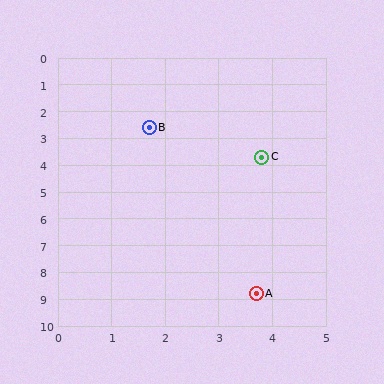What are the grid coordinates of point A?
Point A is at approximately (3.7, 8.8).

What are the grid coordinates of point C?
Point C is at approximately (3.8, 3.7).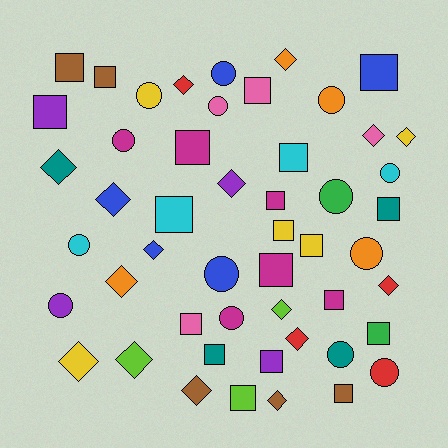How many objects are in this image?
There are 50 objects.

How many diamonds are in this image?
There are 16 diamonds.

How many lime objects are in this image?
There are 3 lime objects.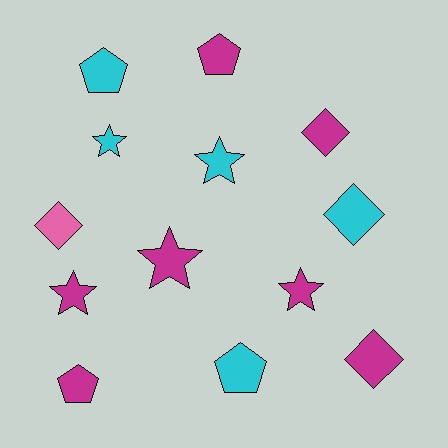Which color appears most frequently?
Magenta, with 7 objects.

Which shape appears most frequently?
Star, with 5 objects.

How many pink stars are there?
There are no pink stars.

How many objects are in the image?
There are 13 objects.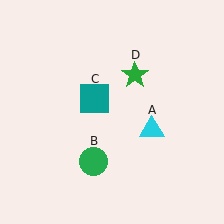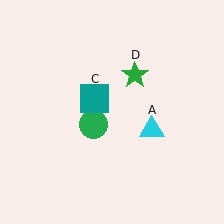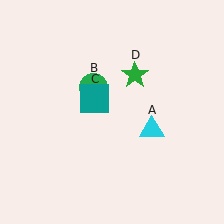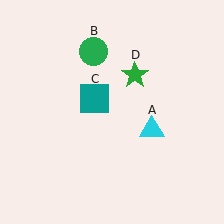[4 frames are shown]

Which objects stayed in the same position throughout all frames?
Cyan triangle (object A) and teal square (object C) and green star (object D) remained stationary.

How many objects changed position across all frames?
1 object changed position: green circle (object B).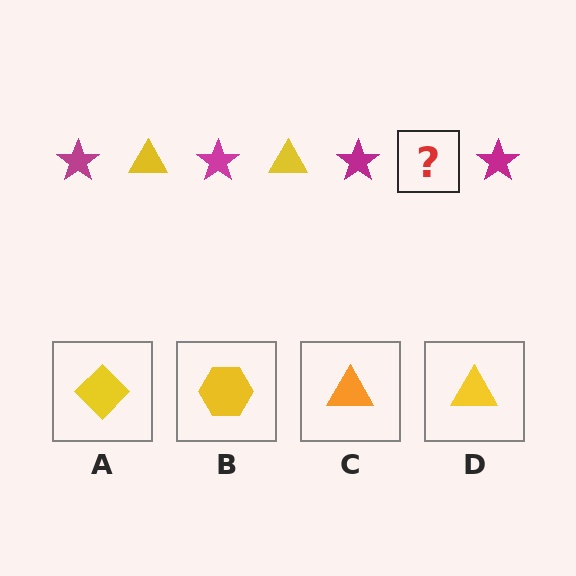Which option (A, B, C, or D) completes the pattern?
D.